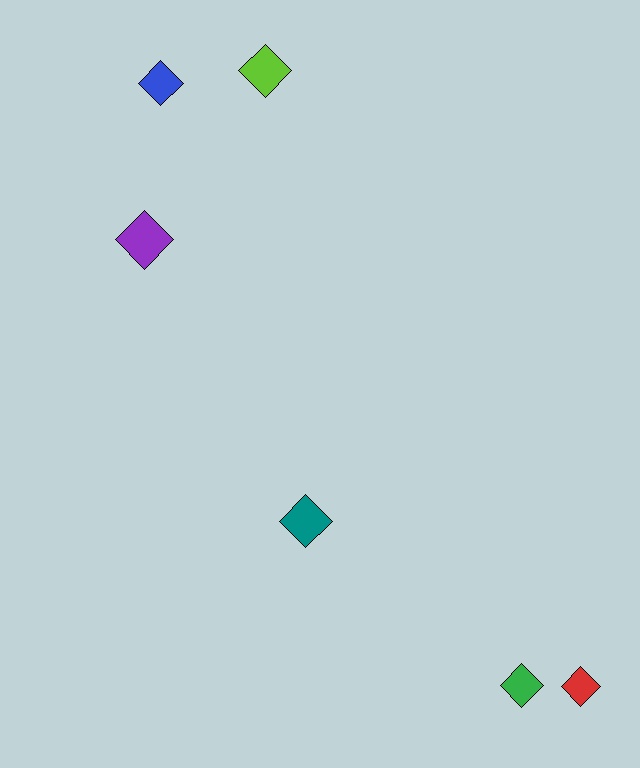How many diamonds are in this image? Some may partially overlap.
There are 6 diamonds.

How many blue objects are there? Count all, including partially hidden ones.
There is 1 blue object.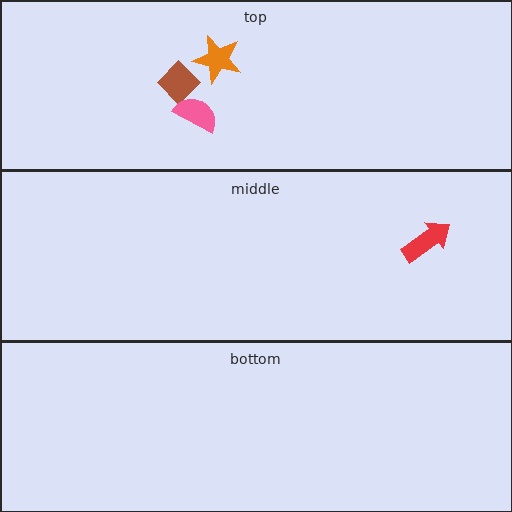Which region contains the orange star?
The top region.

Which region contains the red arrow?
The middle region.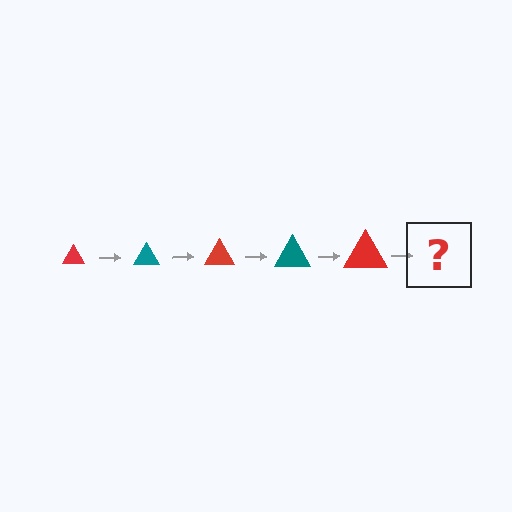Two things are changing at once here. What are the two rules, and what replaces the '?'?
The two rules are that the triangle grows larger each step and the color cycles through red and teal. The '?' should be a teal triangle, larger than the previous one.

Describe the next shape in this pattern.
It should be a teal triangle, larger than the previous one.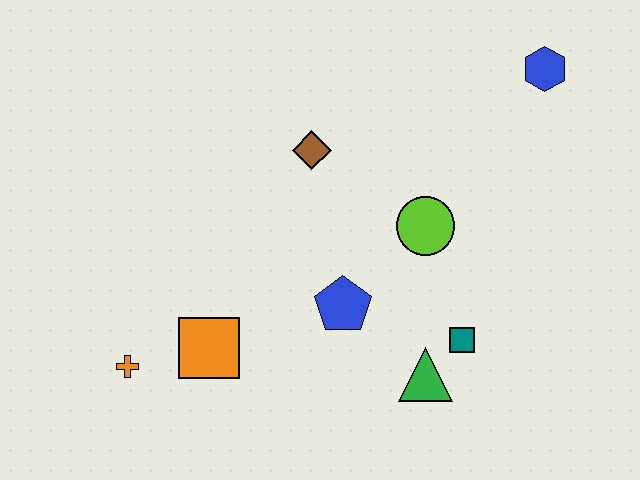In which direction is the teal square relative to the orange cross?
The teal square is to the right of the orange cross.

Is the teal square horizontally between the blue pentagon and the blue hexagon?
Yes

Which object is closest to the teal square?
The green triangle is closest to the teal square.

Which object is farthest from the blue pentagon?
The blue hexagon is farthest from the blue pentagon.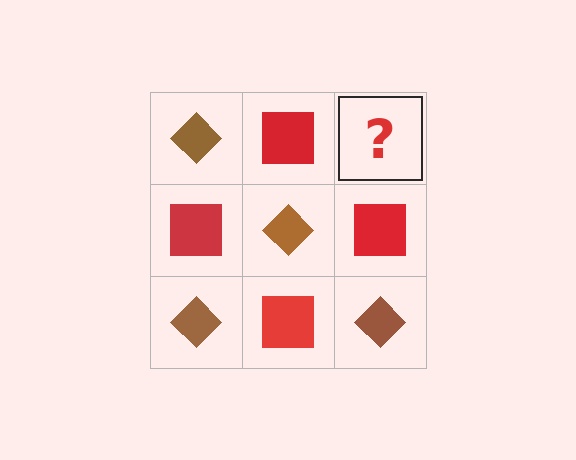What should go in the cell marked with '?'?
The missing cell should contain a brown diamond.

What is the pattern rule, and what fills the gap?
The rule is that it alternates brown diamond and red square in a checkerboard pattern. The gap should be filled with a brown diamond.